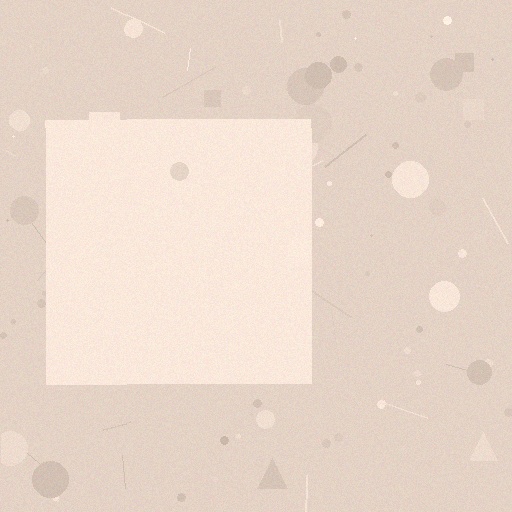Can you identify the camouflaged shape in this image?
The camouflaged shape is a square.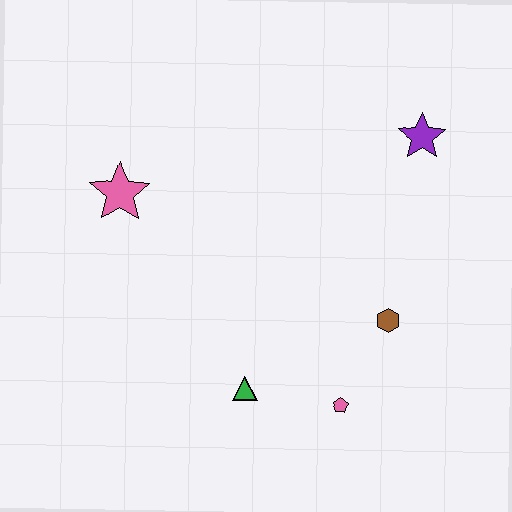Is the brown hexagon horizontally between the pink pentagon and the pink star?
No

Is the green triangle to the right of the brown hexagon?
No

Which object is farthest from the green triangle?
The purple star is farthest from the green triangle.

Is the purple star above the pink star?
Yes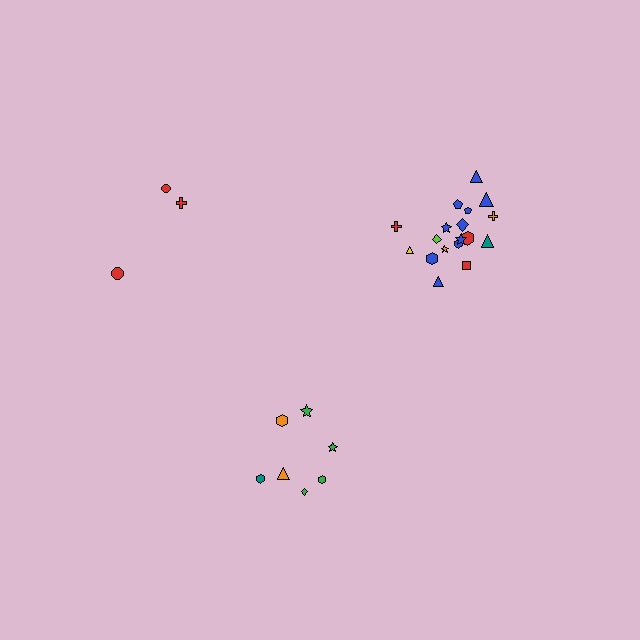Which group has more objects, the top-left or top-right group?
The top-right group.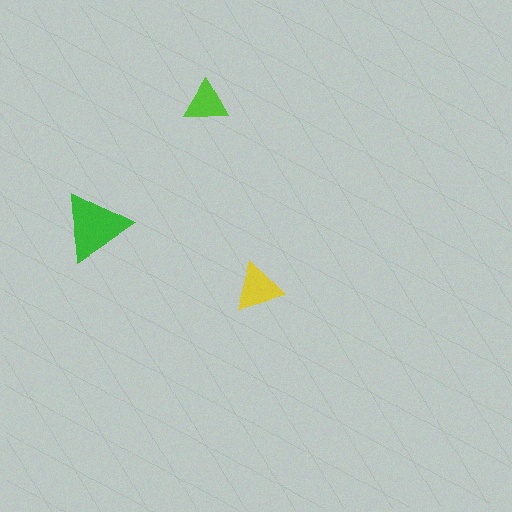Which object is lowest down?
The yellow triangle is bottommost.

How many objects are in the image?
There are 3 objects in the image.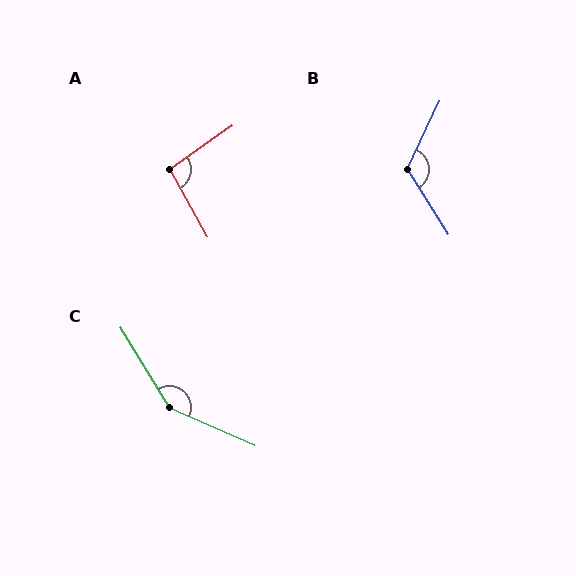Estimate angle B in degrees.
Approximately 123 degrees.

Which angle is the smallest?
A, at approximately 96 degrees.